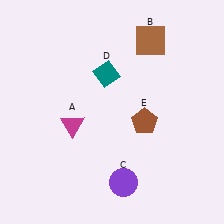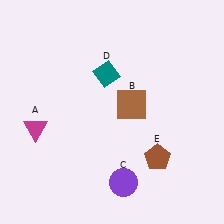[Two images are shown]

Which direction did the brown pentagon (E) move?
The brown pentagon (E) moved down.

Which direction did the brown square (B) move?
The brown square (B) moved down.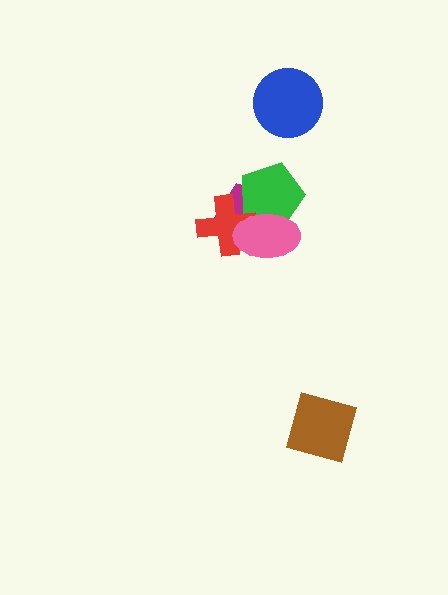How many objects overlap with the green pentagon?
3 objects overlap with the green pentagon.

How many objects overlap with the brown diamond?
0 objects overlap with the brown diamond.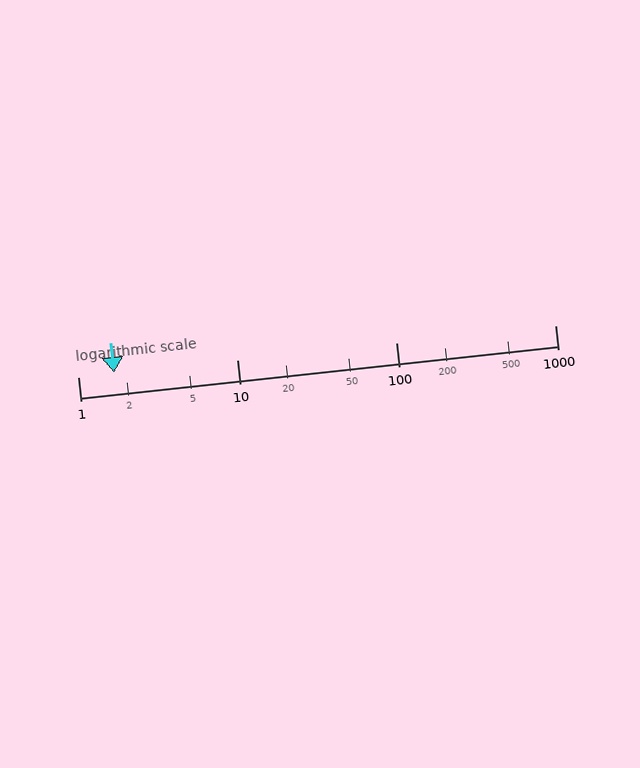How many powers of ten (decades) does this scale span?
The scale spans 3 decades, from 1 to 1000.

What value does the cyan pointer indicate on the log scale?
The pointer indicates approximately 1.7.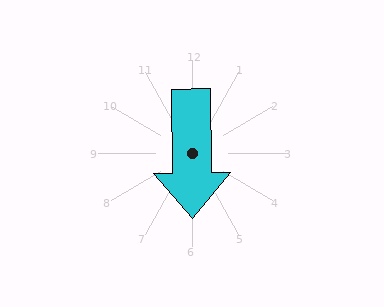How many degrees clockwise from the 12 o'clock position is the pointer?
Approximately 179 degrees.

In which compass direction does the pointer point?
South.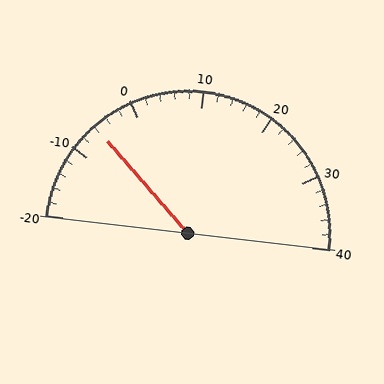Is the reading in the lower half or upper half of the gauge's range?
The reading is in the lower half of the range (-20 to 40).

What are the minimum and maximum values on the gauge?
The gauge ranges from -20 to 40.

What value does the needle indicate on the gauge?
The needle indicates approximately -6.